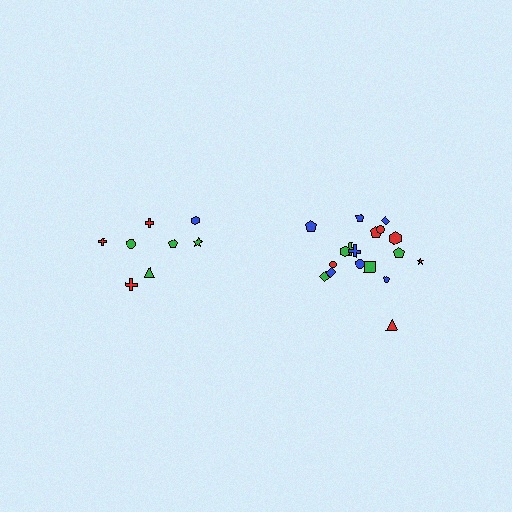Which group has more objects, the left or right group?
The right group.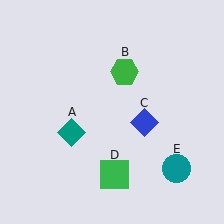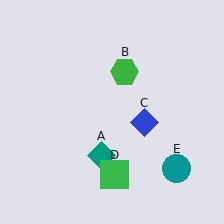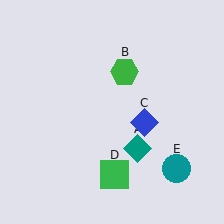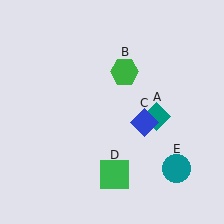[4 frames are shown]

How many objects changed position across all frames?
1 object changed position: teal diamond (object A).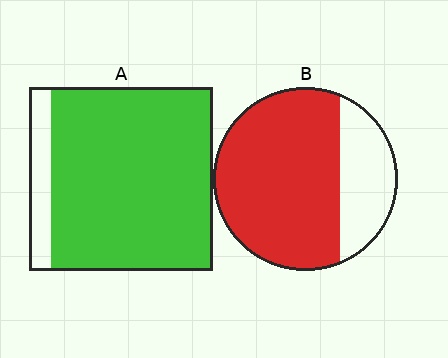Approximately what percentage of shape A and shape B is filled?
A is approximately 90% and B is approximately 75%.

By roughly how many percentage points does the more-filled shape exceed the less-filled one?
By roughly 15 percentage points (A over B).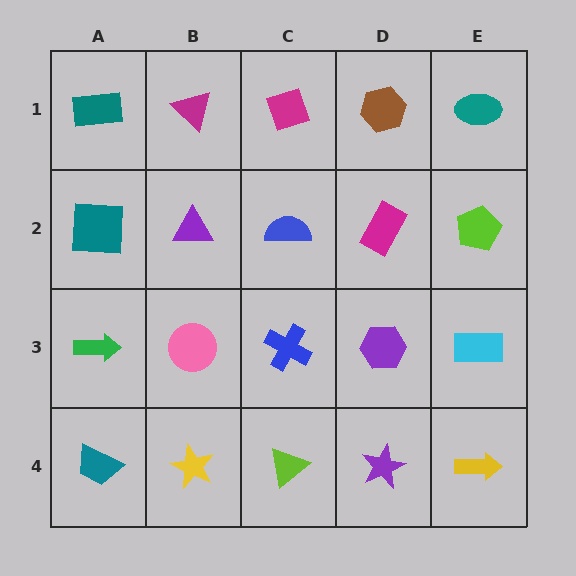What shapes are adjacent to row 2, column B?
A magenta triangle (row 1, column B), a pink circle (row 3, column B), a teal square (row 2, column A), a blue semicircle (row 2, column C).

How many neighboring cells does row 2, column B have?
4.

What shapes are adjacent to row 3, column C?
A blue semicircle (row 2, column C), a lime triangle (row 4, column C), a pink circle (row 3, column B), a purple hexagon (row 3, column D).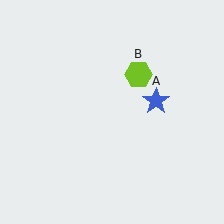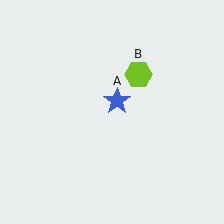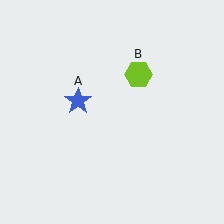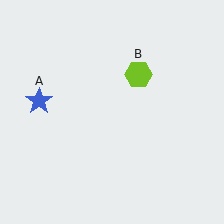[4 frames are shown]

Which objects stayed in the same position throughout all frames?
Lime hexagon (object B) remained stationary.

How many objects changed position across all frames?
1 object changed position: blue star (object A).